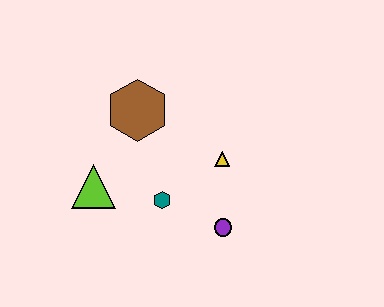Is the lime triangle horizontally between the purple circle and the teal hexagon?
No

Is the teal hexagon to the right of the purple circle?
No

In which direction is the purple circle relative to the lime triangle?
The purple circle is to the right of the lime triangle.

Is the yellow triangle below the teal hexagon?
No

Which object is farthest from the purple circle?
The brown hexagon is farthest from the purple circle.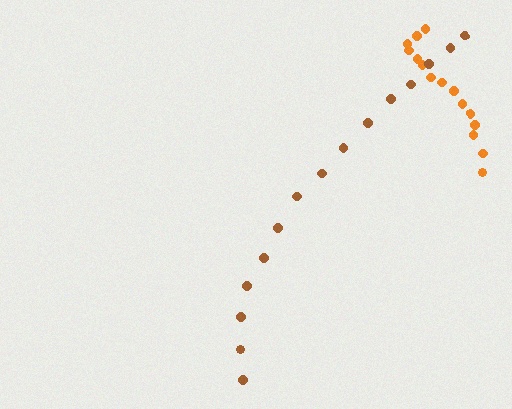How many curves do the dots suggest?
There are 2 distinct paths.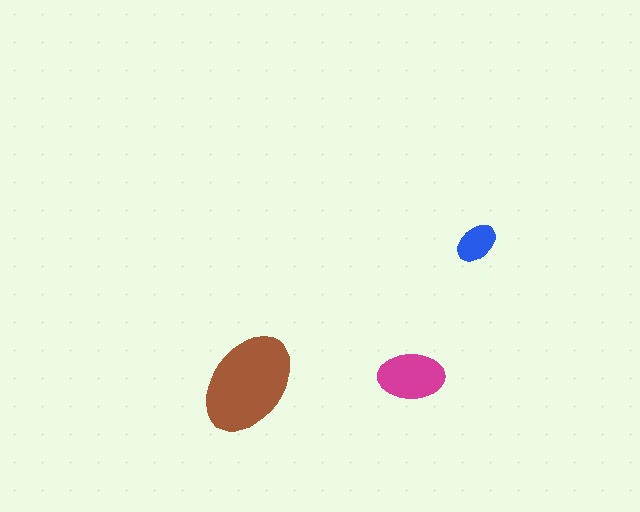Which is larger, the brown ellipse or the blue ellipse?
The brown one.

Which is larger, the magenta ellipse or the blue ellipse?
The magenta one.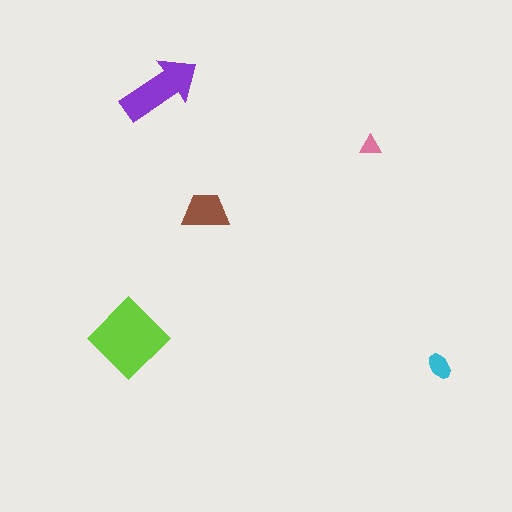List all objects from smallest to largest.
The pink triangle, the cyan ellipse, the brown trapezoid, the purple arrow, the lime diamond.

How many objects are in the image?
There are 5 objects in the image.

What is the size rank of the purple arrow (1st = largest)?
2nd.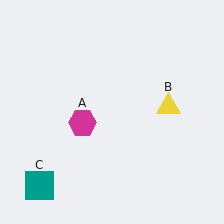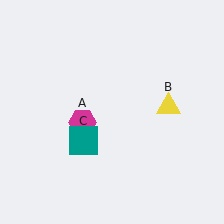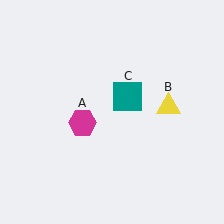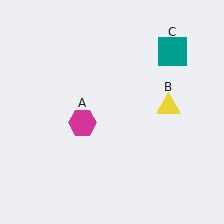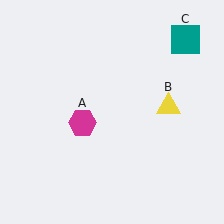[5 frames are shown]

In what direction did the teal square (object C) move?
The teal square (object C) moved up and to the right.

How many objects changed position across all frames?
1 object changed position: teal square (object C).